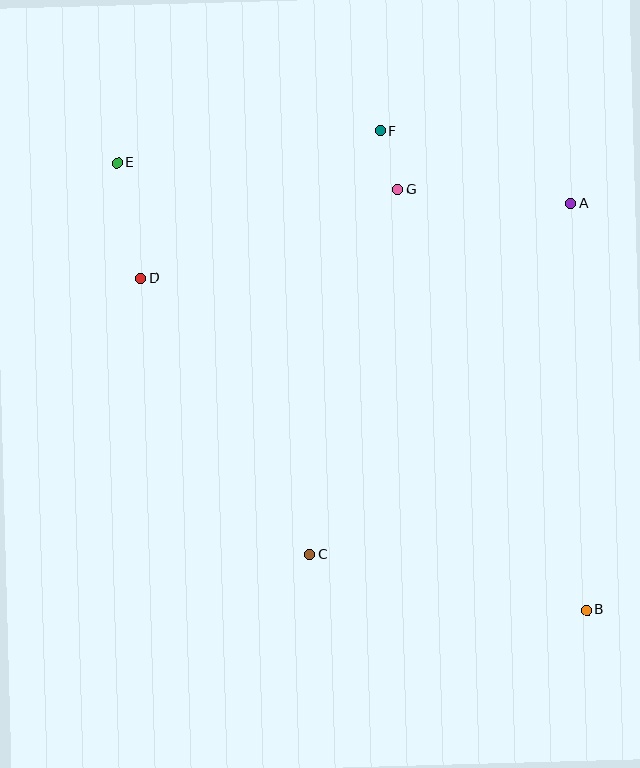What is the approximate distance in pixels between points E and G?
The distance between E and G is approximately 282 pixels.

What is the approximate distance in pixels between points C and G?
The distance between C and G is approximately 375 pixels.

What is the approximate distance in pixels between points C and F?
The distance between C and F is approximately 430 pixels.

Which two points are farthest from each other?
Points B and E are farthest from each other.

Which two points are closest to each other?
Points F and G are closest to each other.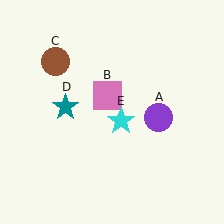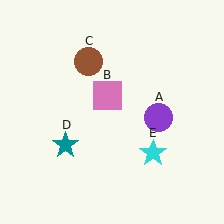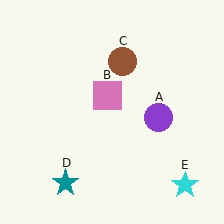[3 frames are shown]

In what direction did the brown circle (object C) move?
The brown circle (object C) moved right.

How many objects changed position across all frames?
3 objects changed position: brown circle (object C), teal star (object D), cyan star (object E).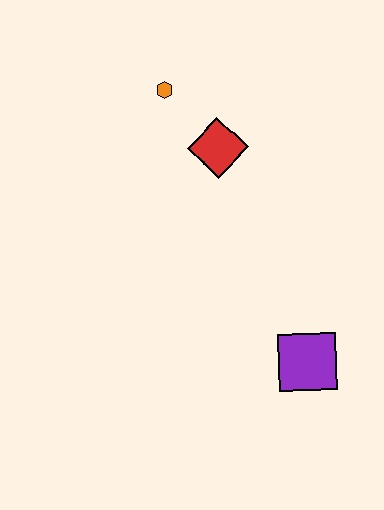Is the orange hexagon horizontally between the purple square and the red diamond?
No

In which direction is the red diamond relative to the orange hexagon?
The red diamond is below the orange hexagon.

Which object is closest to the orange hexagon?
The red diamond is closest to the orange hexagon.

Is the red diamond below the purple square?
No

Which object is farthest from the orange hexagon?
The purple square is farthest from the orange hexagon.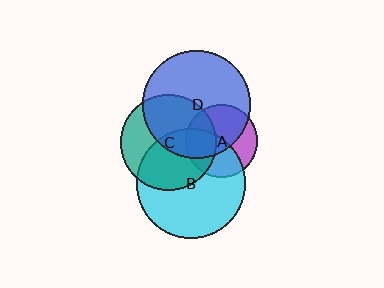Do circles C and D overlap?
Yes.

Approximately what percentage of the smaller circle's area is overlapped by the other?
Approximately 50%.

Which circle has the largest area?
Circle B (cyan).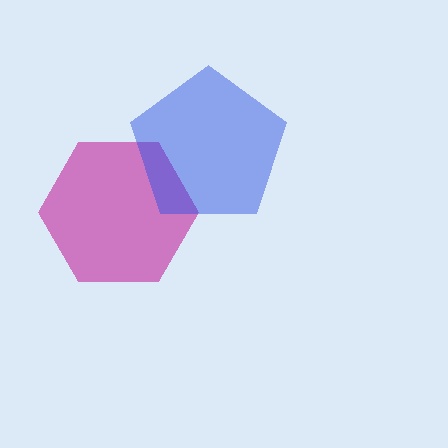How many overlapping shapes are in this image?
There are 2 overlapping shapes in the image.